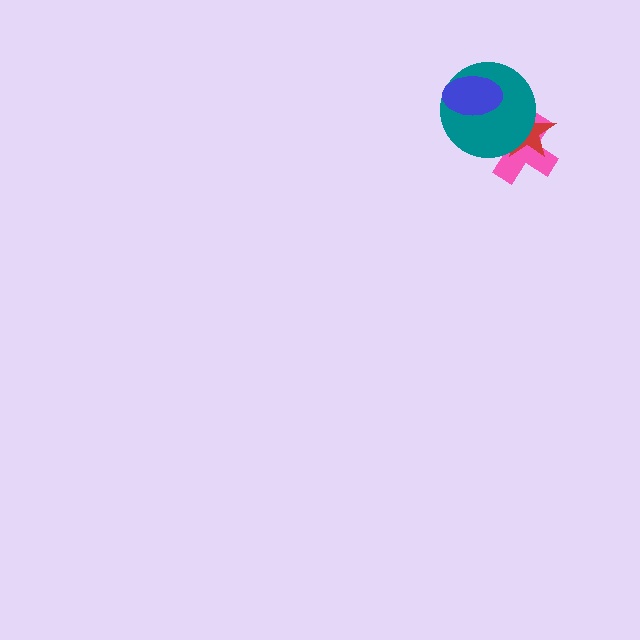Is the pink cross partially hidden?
Yes, it is partially covered by another shape.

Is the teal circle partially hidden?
Yes, it is partially covered by another shape.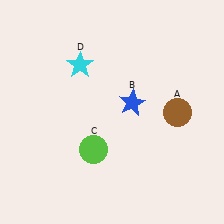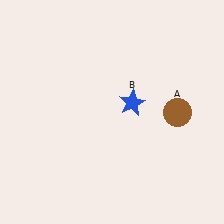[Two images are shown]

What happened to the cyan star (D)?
The cyan star (D) was removed in Image 2. It was in the top-left area of Image 1.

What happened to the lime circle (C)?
The lime circle (C) was removed in Image 2. It was in the bottom-left area of Image 1.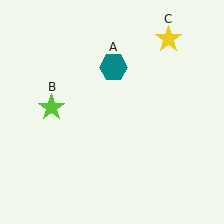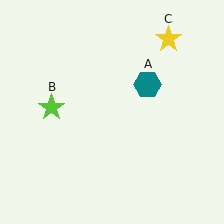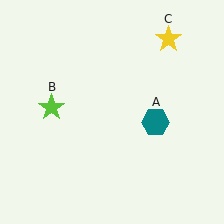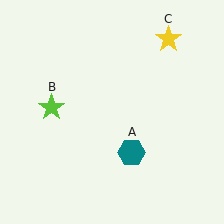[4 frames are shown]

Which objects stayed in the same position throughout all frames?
Lime star (object B) and yellow star (object C) remained stationary.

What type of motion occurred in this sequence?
The teal hexagon (object A) rotated clockwise around the center of the scene.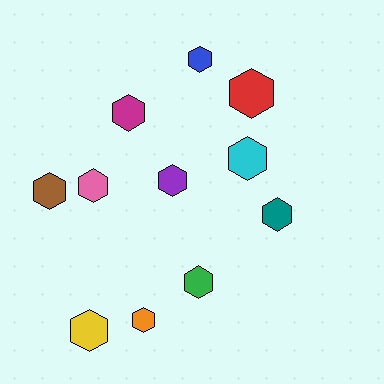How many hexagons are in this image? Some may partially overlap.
There are 11 hexagons.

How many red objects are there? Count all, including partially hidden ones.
There is 1 red object.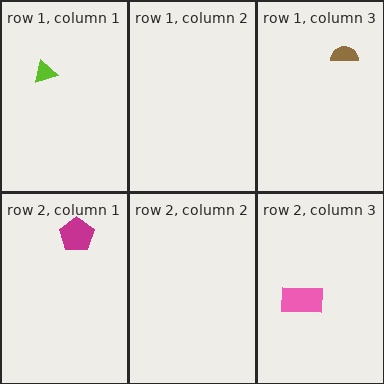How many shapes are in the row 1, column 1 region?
1.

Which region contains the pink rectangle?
The row 2, column 3 region.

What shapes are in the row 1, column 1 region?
The lime triangle.